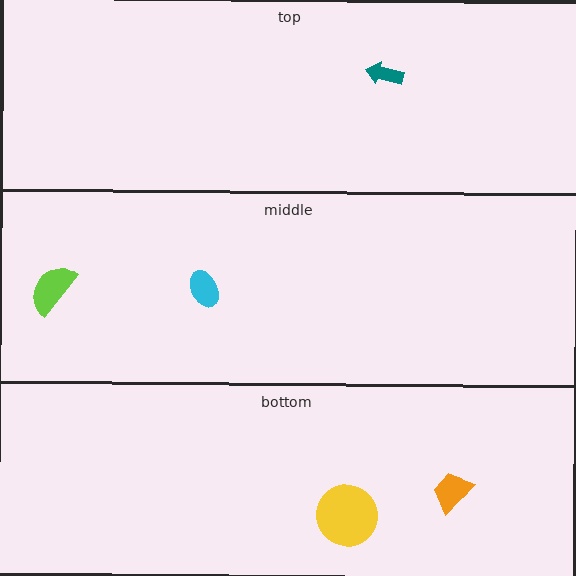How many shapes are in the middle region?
2.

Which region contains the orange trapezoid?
The bottom region.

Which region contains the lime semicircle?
The middle region.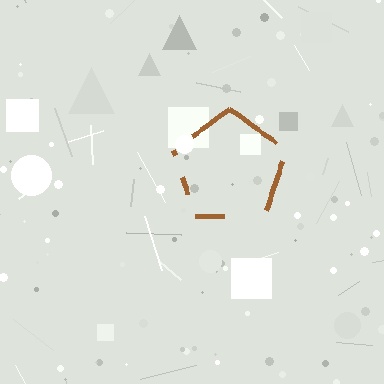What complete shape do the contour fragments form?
The contour fragments form a pentagon.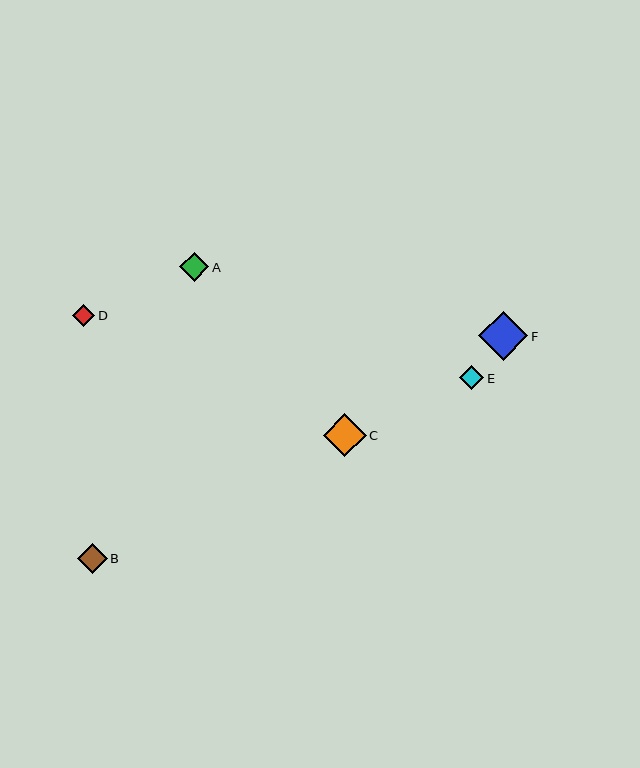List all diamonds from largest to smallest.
From largest to smallest: F, C, B, A, E, D.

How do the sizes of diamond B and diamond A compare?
Diamond B and diamond A are approximately the same size.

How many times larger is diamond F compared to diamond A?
Diamond F is approximately 1.7 times the size of diamond A.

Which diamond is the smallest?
Diamond D is the smallest with a size of approximately 22 pixels.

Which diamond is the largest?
Diamond F is the largest with a size of approximately 49 pixels.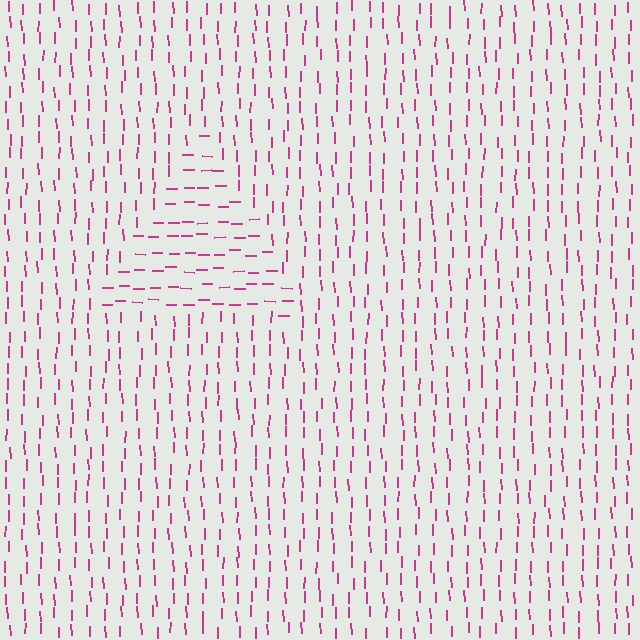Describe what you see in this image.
The image is filled with small magenta line segments. A triangle region in the image has lines oriented differently from the surrounding lines, creating a visible texture boundary.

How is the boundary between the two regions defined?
The boundary is defined purely by a change in line orientation (approximately 89 degrees difference). All lines are the same color and thickness.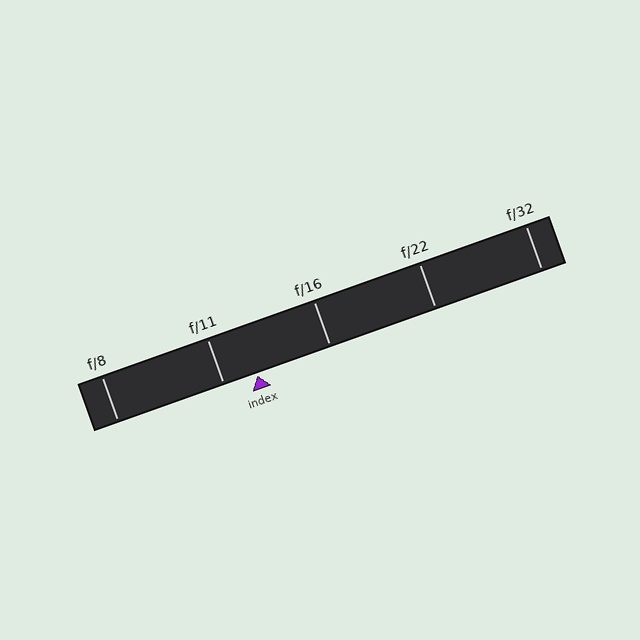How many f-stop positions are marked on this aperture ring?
There are 5 f-stop positions marked.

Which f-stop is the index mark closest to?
The index mark is closest to f/11.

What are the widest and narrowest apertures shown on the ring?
The widest aperture shown is f/8 and the narrowest is f/32.